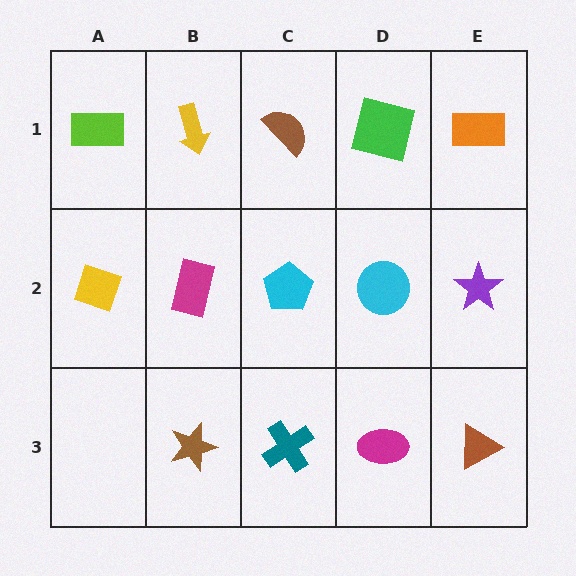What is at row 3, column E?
A brown triangle.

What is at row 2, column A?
A yellow diamond.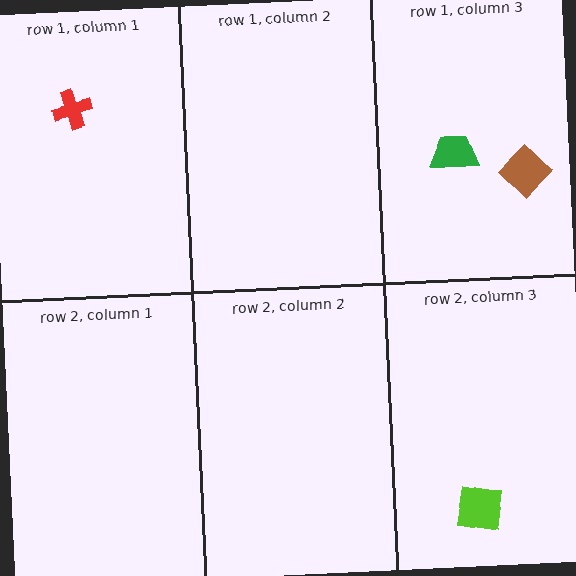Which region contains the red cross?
The row 1, column 1 region.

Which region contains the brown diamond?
The row 1, column 3 region.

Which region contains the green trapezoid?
The row 1, column 3 region.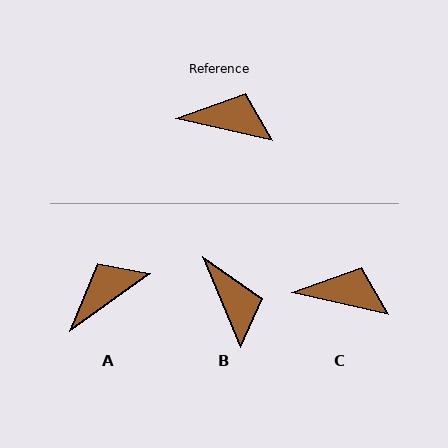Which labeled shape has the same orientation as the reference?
C.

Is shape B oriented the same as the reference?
No, it is off by about 54 degrees.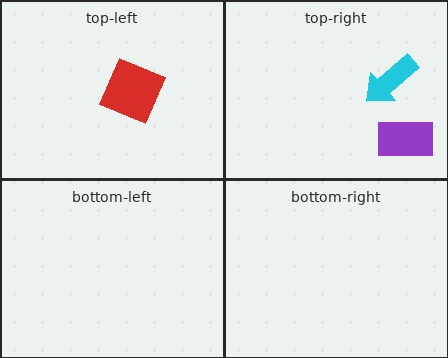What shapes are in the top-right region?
The cyan arrow, the purple rectangle.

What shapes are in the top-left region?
The red square.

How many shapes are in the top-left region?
1.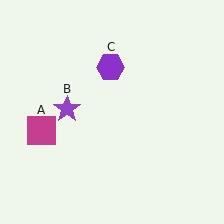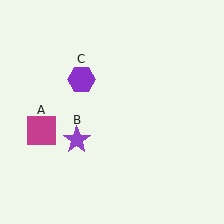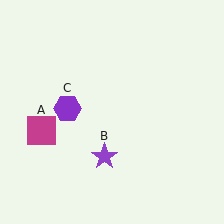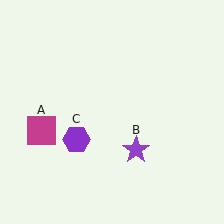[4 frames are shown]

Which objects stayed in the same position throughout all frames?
Magenta square (object A) remained stationary.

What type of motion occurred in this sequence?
The purple star (object B), purple hexagon (object C) rotated counterclockwise around the center of the scene.